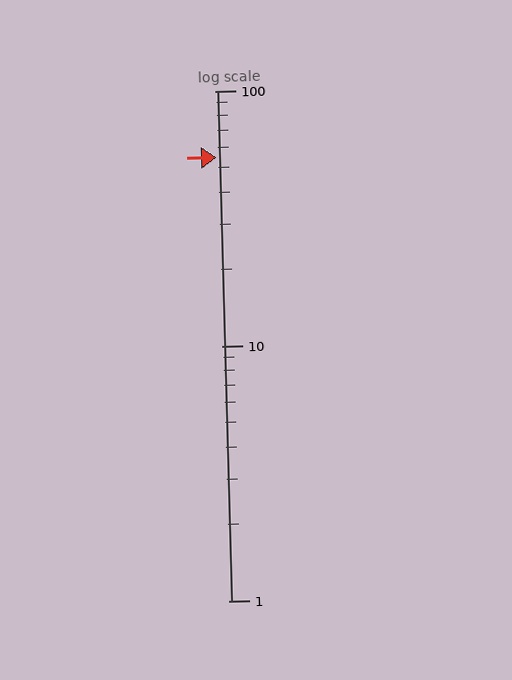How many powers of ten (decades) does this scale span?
The scale spans 2 decades, from 1 to 100.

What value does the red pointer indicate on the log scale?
The pointer indicates approximately 55.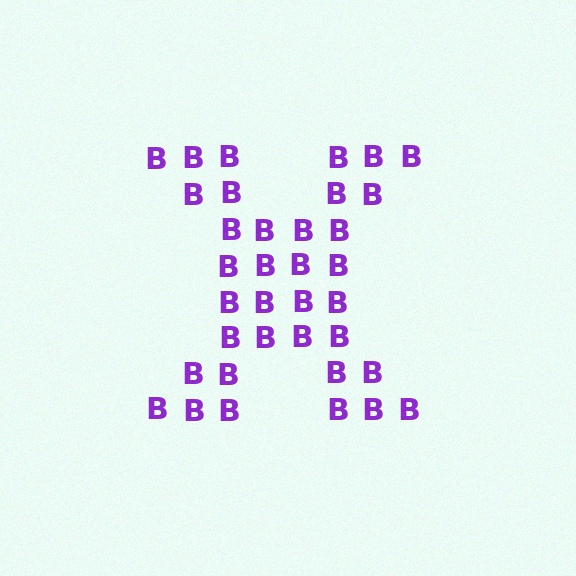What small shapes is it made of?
It is made of small letter B's.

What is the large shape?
The large shape is the letter X.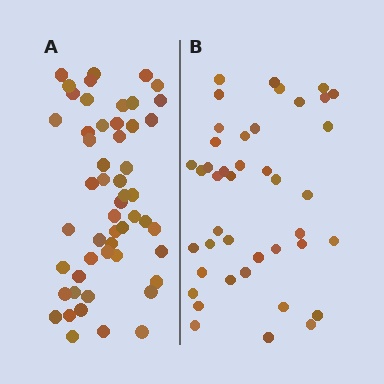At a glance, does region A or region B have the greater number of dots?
Region A (the left region) has more dots.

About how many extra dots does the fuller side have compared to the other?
Region A has roughly 12 or so more dots than region B.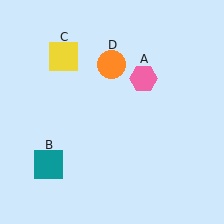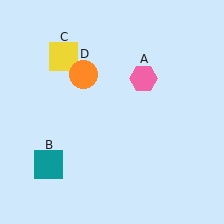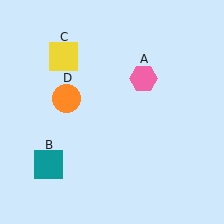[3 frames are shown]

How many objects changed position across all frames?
1 object changed position: orange circle (object D).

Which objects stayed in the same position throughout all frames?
Pink hexagon (object A) and teal square (object B) and yellow square (object C) remained stationary.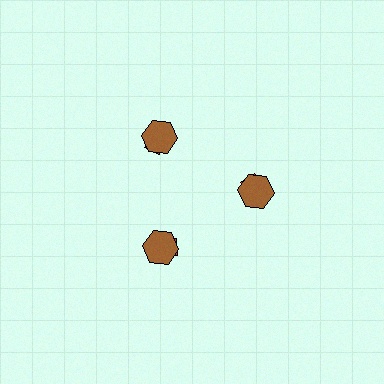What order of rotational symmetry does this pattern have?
This pattern has 3-fold rotational symmetry.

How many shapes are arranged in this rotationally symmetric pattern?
There are 6 shapes, arranged in 3 groups of 2.